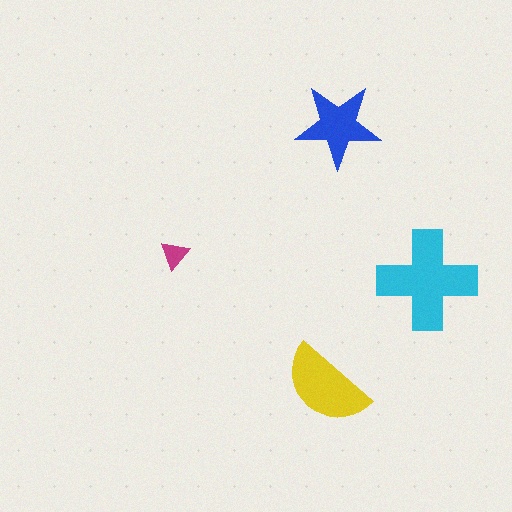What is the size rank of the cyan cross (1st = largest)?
1st.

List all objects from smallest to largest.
The magenta triangle, the blue star, the yellow semicircle, the cyan cross.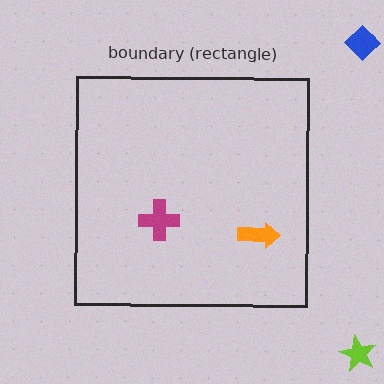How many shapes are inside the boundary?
2 inside, 2 outside.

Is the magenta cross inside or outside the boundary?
Inside.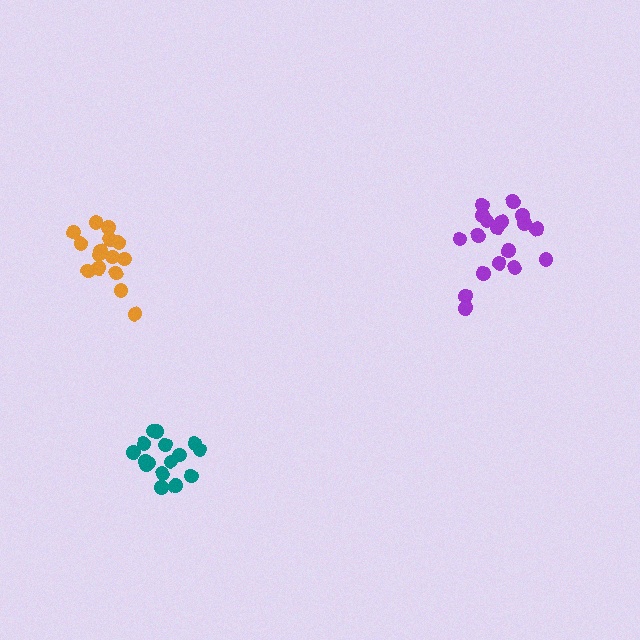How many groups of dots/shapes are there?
There are 3 groups.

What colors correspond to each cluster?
The clusters are colored: orange, teal, purple.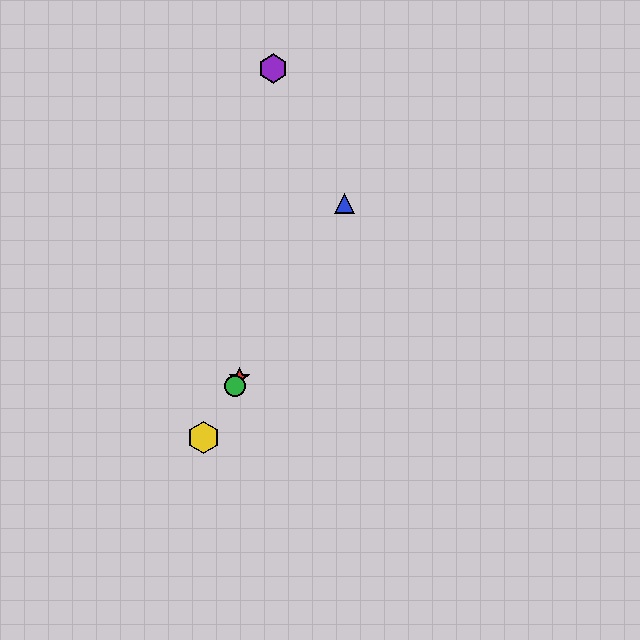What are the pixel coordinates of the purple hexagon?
The purple hexagon is at (273, 69).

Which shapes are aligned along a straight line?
The red star, the blue triangle, the green circle, the yellow hexagon are aligned along a straight line.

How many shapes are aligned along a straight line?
4 shapes (the red star, the blue triangle, the green circle, the yellow hexagon) are aligned along a straight line.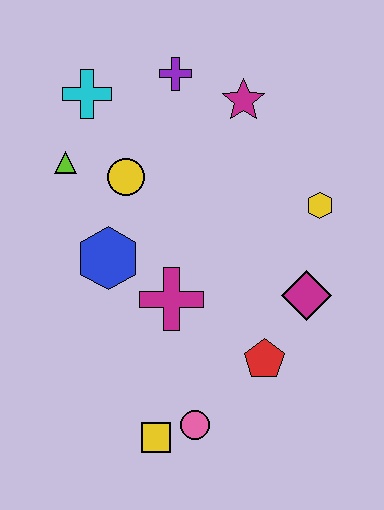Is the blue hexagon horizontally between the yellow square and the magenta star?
No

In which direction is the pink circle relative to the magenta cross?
The pink circle is below the magenta cross.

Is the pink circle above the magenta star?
No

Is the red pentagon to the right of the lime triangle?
Yes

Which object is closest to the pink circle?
The yellow square is closest to the pink circle.